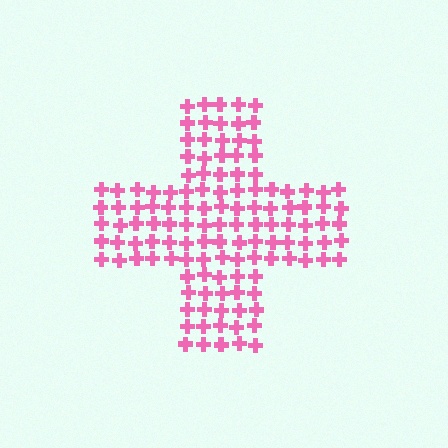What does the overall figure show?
The overall figure shows a cross.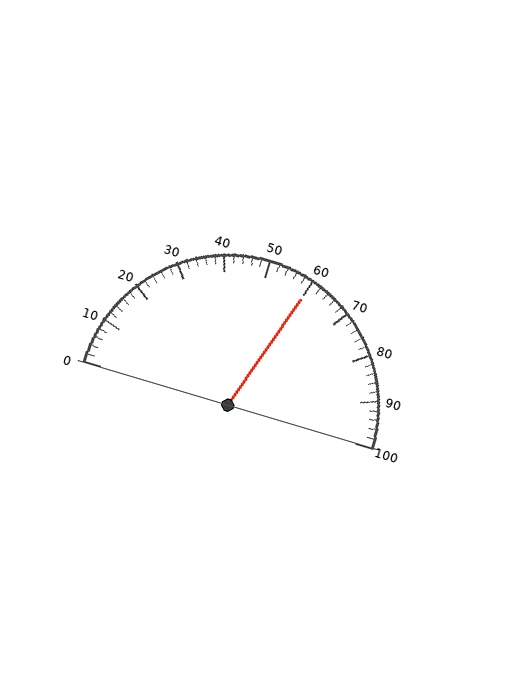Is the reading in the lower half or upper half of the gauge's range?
The reading is in the upper half of the range (0 to 100).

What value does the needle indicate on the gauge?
The needle indicates approximately 60.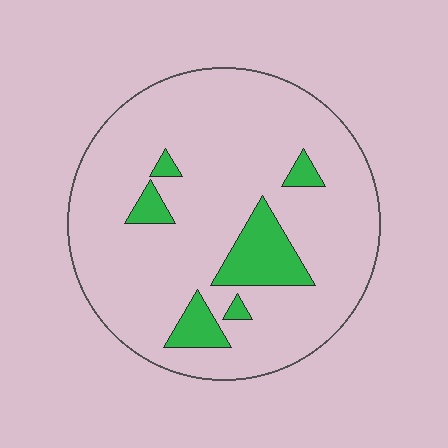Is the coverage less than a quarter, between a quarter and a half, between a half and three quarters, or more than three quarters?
Less than a quarter.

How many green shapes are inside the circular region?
6.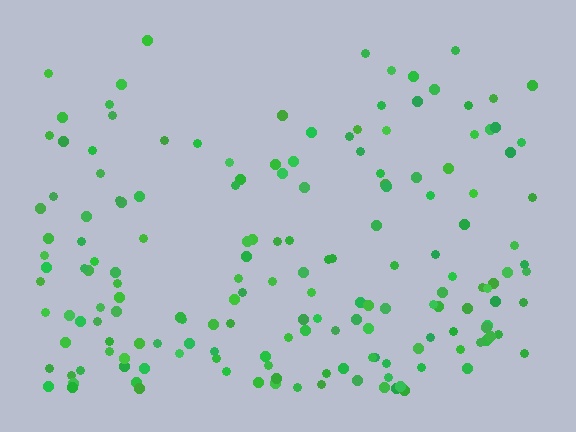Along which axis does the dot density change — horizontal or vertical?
Vertical.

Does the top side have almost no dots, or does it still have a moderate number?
Still a moderate number, just noticeably fewer than the bottom.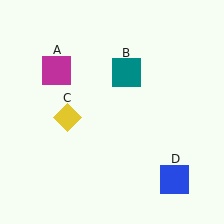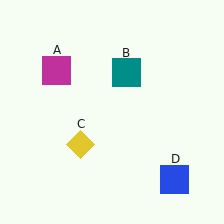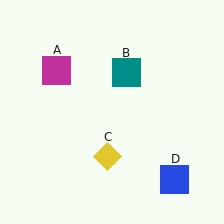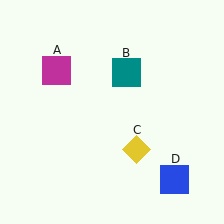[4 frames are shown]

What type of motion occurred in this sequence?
The yellow diamond (object C) rotated counterclockwise around the center of the scene.